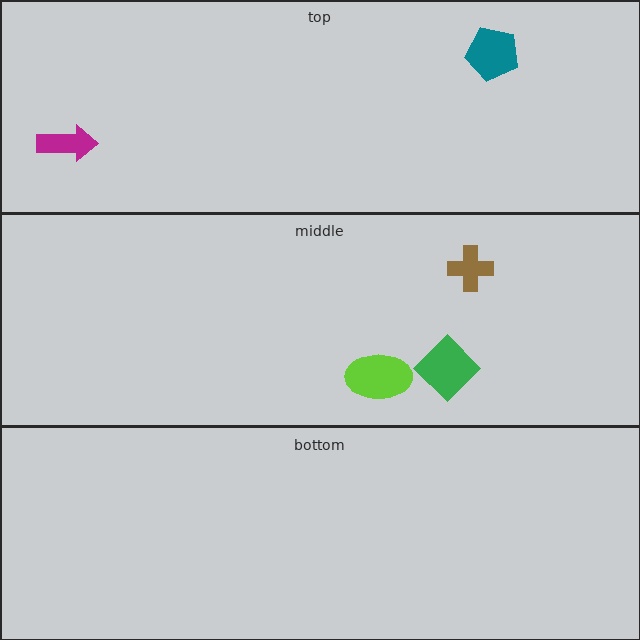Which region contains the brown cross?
The middle region.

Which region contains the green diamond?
The middle region.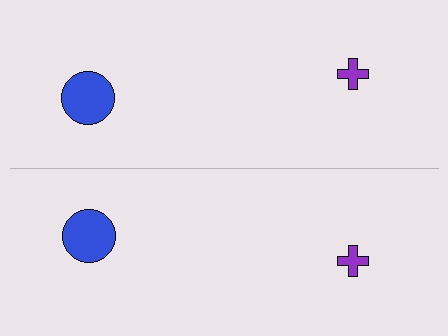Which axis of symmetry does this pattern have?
The pattern has a horizontal axis of symmetry running through the center of the image.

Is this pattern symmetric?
Yes, this pattern has bilateral (reflection) symmetry.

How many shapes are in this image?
There are 4 shapes in this image.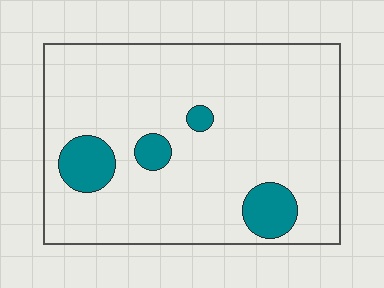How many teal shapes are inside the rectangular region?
4.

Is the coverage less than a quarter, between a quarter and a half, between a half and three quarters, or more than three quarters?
Less than a quarter.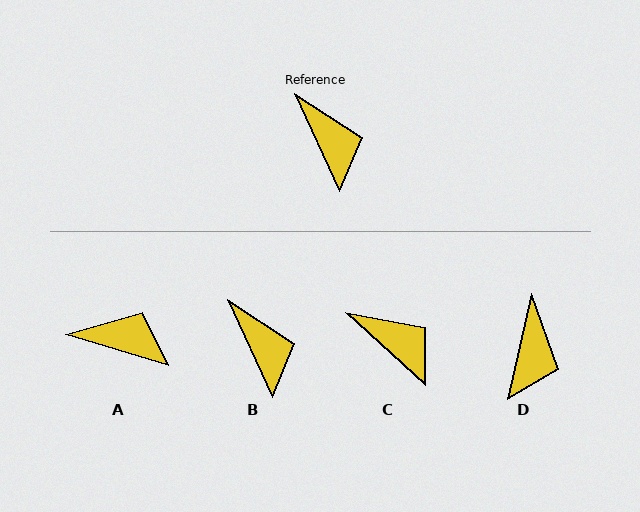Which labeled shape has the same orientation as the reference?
B.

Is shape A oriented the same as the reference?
No, it is off by about 49 degrees.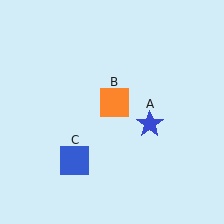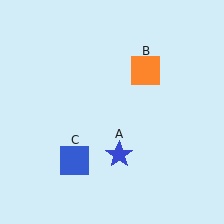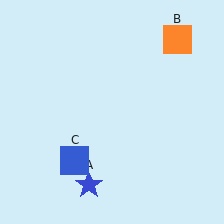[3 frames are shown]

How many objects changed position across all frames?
2 objects changed position: blue star (object A), orange square (object B).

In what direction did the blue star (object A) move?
The blue star (object A) moved down and to the left.